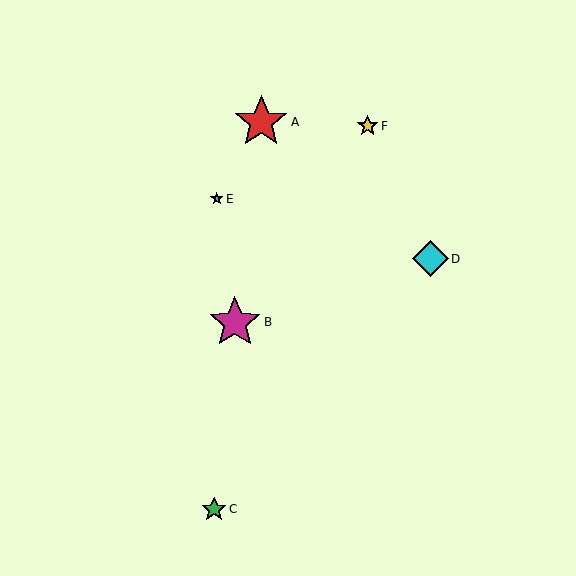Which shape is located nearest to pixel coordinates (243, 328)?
The magenta star (labeled B) at (235, 322) is nearest to that location.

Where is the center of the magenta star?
The center of the magenta star is at (235, 322).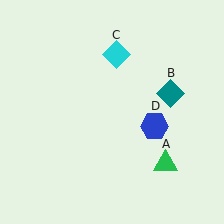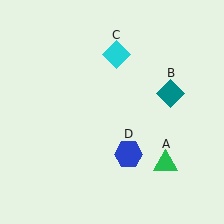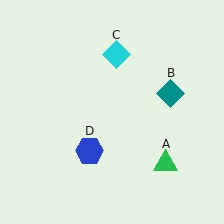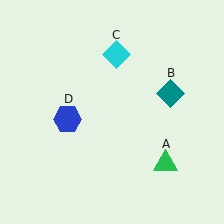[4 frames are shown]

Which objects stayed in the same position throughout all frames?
Green triangle (object A) and teal diamond (object B) and cyan diamond (object C) remained stationary.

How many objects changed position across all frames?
1 object changed position: blue hexagon (object D).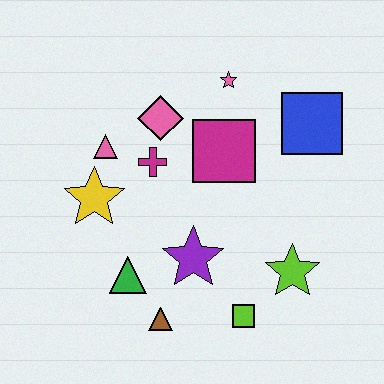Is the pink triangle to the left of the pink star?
Yes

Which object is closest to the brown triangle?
The green triangle is closest to the brown triangle.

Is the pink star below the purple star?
No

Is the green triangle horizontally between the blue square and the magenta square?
No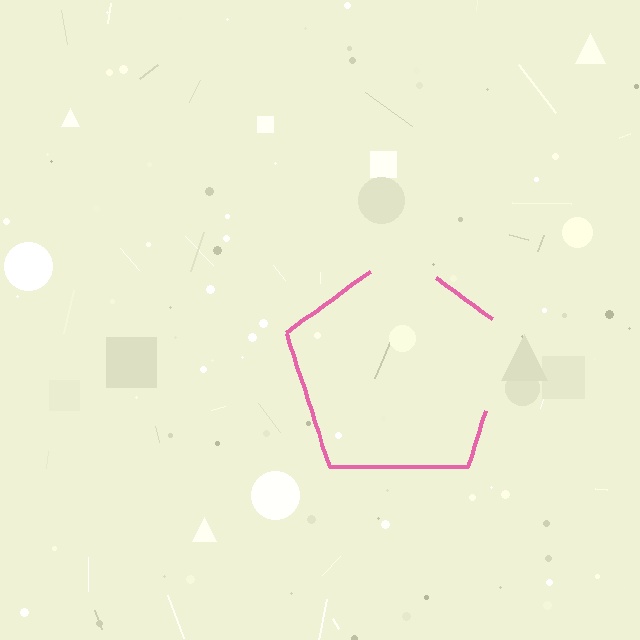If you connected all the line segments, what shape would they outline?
They would outline a pentagon.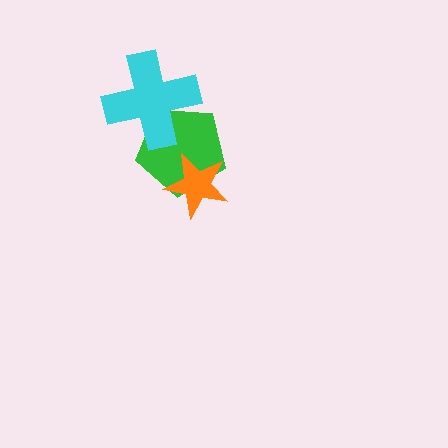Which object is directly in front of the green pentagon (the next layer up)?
The orange star is directly in front of the green pentagon.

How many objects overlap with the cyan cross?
1 object overlaps with the cyan cross.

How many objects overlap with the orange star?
1 object overlaps with the orange star.